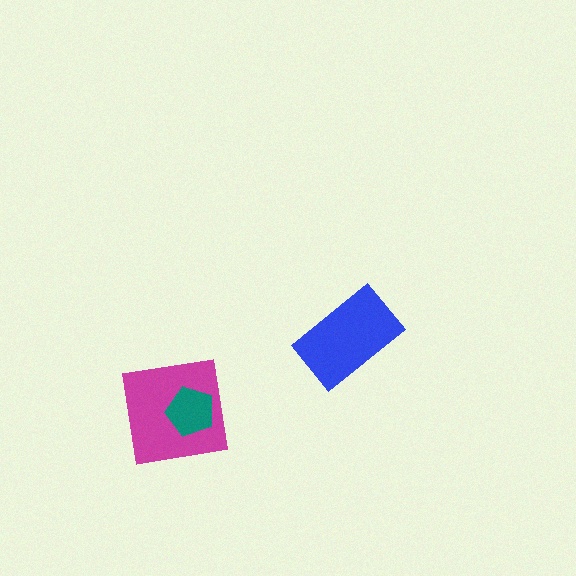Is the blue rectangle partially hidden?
No, no other shape covers it.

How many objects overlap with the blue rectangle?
0 objects overlap with the blue rectangle.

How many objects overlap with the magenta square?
1 object overlaps with the magenta square.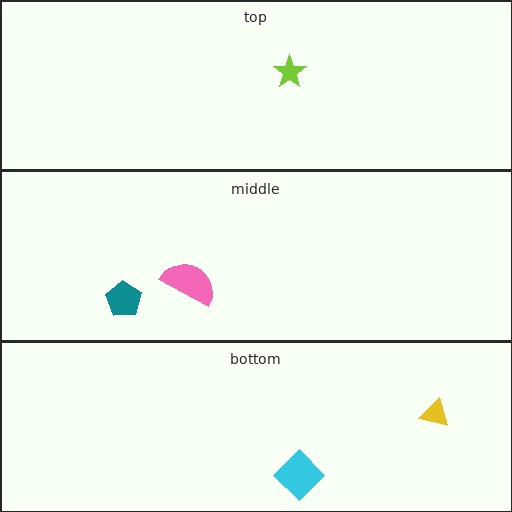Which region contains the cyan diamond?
The bottom region.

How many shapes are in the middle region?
2.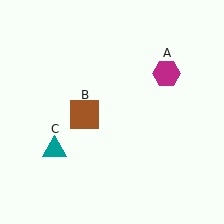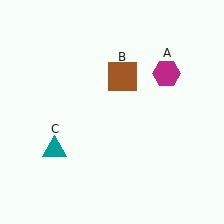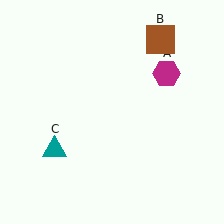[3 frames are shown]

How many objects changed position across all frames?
1 object changed position: brown square (object B).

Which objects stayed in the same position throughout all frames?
Magenta hexagon (object A) and teal triangle (object C) remained stationary.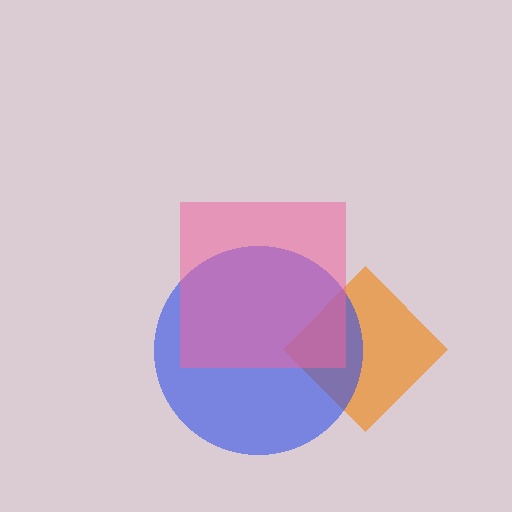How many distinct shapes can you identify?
There are 3 distinct shapes: an orange diamond, a blue circle, a pink square.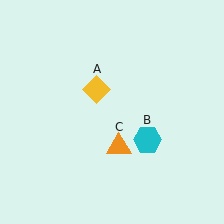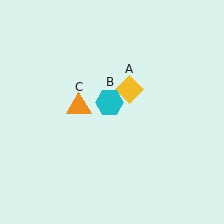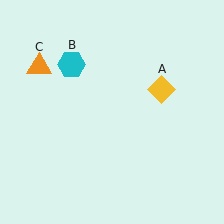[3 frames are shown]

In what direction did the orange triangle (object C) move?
The orange triangle (object C) moved up and to the left.